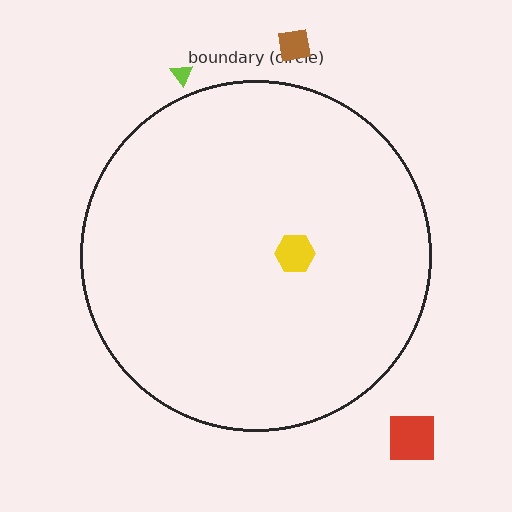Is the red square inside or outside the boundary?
Outside.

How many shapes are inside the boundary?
1 inside, 3 outside.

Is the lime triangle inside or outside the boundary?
Outside.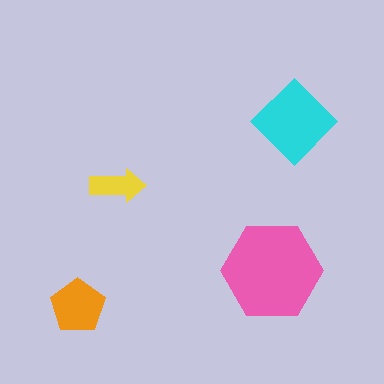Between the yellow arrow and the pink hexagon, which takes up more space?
The pink hexagon.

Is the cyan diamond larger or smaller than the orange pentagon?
Larger.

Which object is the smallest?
The yellow arrow.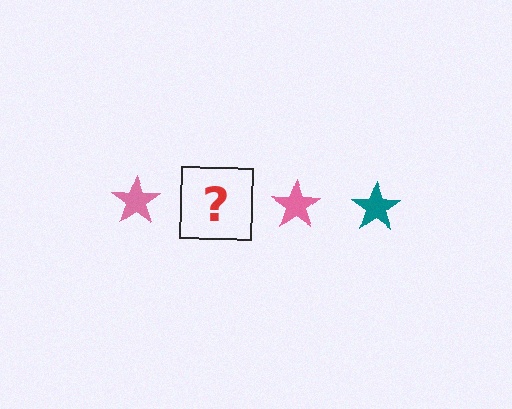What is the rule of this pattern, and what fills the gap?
The rule is that the pattern cycles through pink, teal stars. The gap should be filled with a teal star.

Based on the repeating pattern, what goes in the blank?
The blank should be a teal star.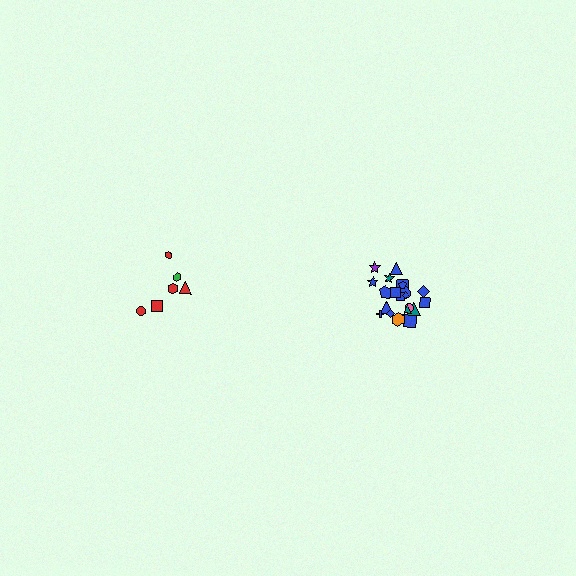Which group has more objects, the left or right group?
The right group.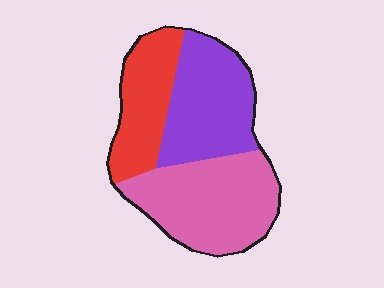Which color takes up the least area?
Red, at roughly 25%.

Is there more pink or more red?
Pink.